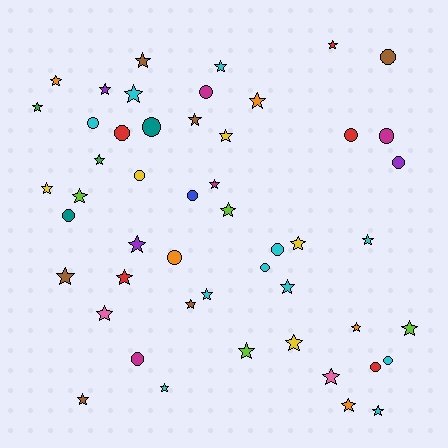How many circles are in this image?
There are 17 circles.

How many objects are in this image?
There are 50 objects.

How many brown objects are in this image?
There are 6 brown objects.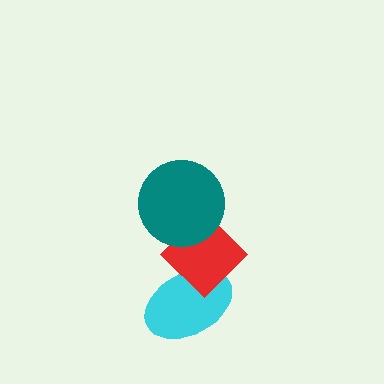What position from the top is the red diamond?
The red diamond is 2nd from the top.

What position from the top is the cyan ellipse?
The cyan ellipse is 3rd from the top.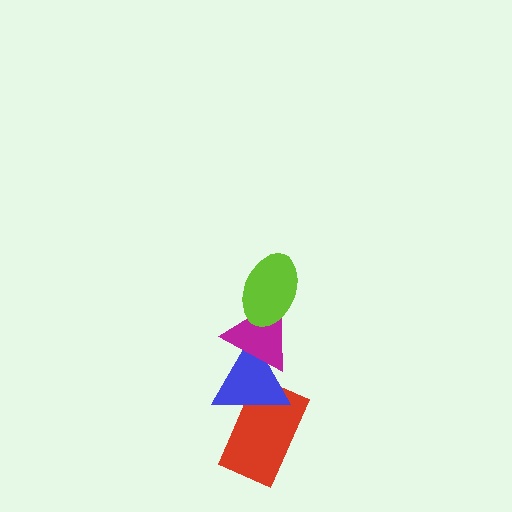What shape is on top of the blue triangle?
The magenta triangle is on top of the blue triangle.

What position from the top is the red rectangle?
The red rectangle is 4th from the top.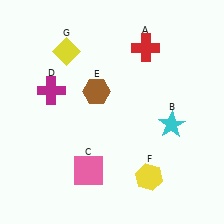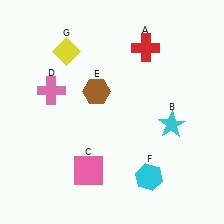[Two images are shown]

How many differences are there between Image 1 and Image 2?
There are 2 differences between the two images.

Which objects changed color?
D changed from magenta to pink. F changed from yellow to cyan.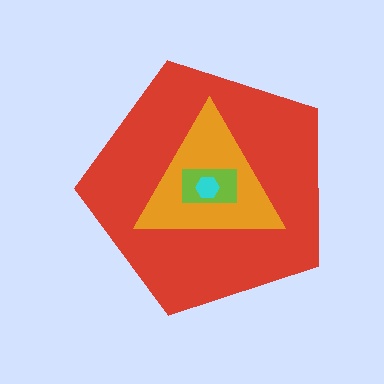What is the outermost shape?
The red pentagon.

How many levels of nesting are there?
4.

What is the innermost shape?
The cyan hexagon.